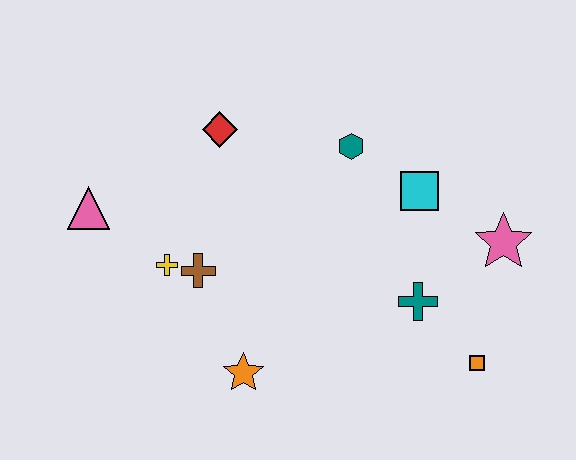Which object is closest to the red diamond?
The teal hexagon is closest to the red diamond.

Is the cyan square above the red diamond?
No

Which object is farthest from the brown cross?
The pink star is farthest from the brown cross.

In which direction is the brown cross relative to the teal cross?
The brown cross is to the left of the teal cross.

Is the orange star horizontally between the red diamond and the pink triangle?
No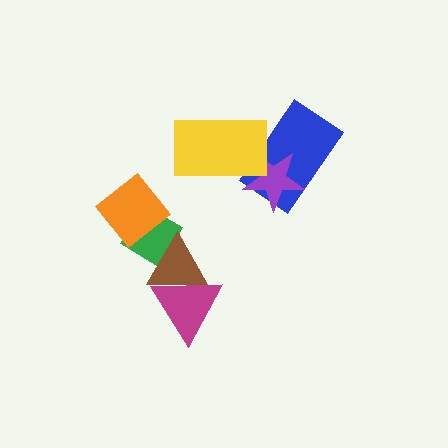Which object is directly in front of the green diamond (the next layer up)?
The brown triangle is directly in front of the green diamond.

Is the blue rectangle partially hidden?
Yes, it is partially covered by another shape.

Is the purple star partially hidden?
Yes, it is partially covered by another shape.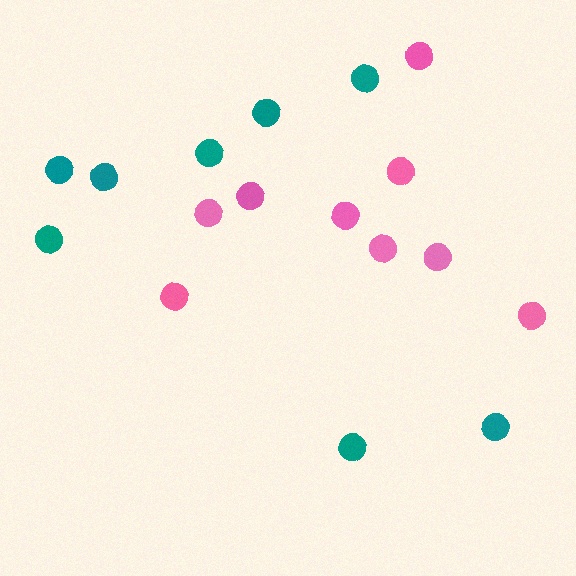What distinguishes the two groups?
There are 2 groups: one group of teal circles (8) and one group of pink circles (9).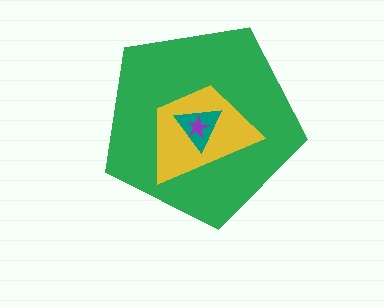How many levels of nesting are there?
4.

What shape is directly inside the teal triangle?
The purple star.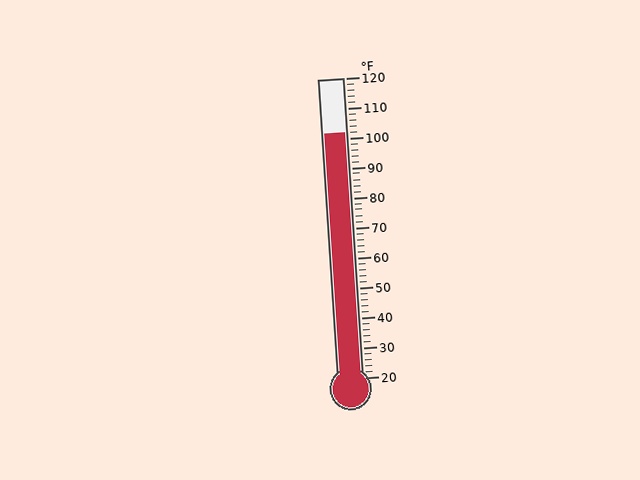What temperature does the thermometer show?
The thermometer shows approximately 102°F.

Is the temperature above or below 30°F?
The temperature is above 30°F.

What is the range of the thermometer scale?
The thermometer scale ranges from 20°F to 120°F.